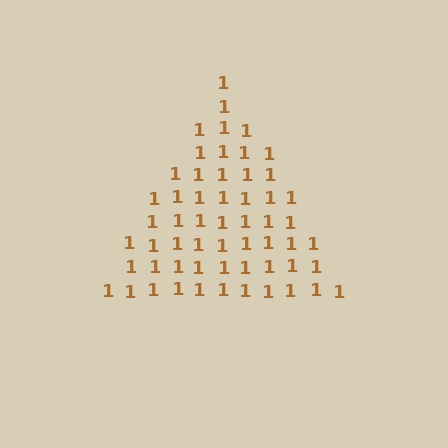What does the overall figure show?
The overall figure shows a triangle.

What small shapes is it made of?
It is made of small digit 1's.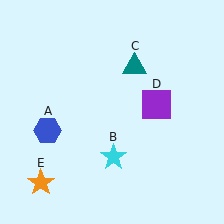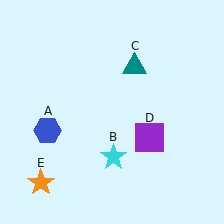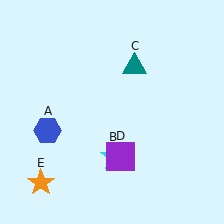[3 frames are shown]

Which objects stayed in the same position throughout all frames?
Blue hexagon (object A) and cyan star (object B) and teal triangle (object C) and orange star (object E) remained stationary.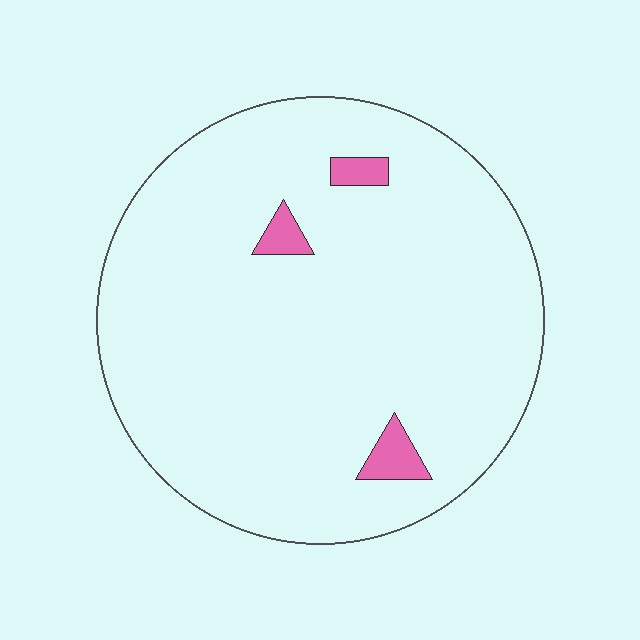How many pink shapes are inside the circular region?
3.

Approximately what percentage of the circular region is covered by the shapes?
Approximately 5%.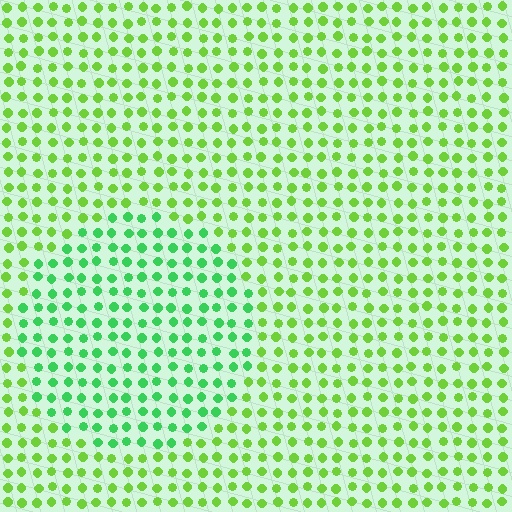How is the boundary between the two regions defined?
The boundary is defined purely by a slight shift in hue (about 35 degrees). Spacing, size, and orientation are identical on both sides.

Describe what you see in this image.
The image is filled with small lime elements in a uniform arrangement. A circle-shaped region is visible where the elements are tinted to a slightly different hue, forming a subtle color boundary.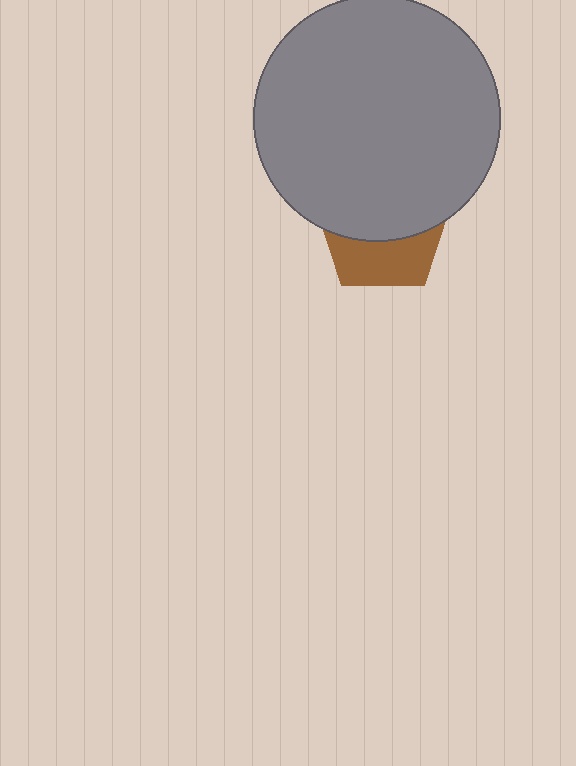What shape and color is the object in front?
The object in front is a gray circle.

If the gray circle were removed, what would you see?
You would see the complete brown pentagon.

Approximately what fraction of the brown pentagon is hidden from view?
Roughly 60% of the brown pentagon is hidden behind the gray circle.